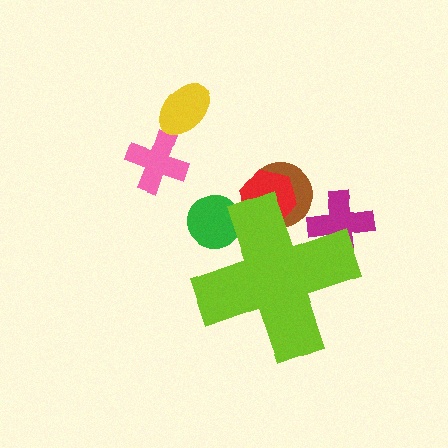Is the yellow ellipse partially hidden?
No, the yellow ellipse is fully visible.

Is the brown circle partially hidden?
Yes, the brown circle is partially hidden behind the lime cross.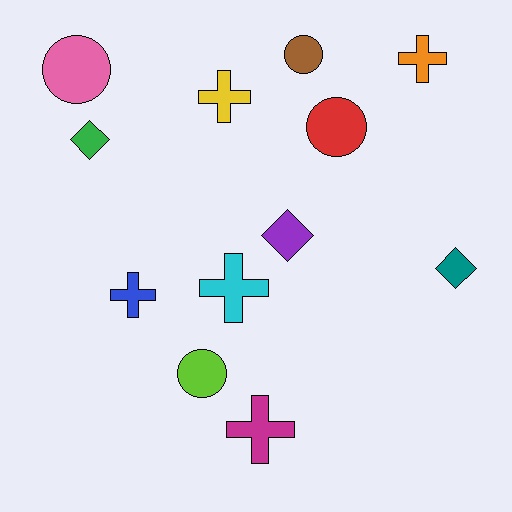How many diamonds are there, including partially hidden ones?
There are 3 diamonds.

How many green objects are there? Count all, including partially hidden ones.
There is 1 green object.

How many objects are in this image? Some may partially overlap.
There are 12 objects.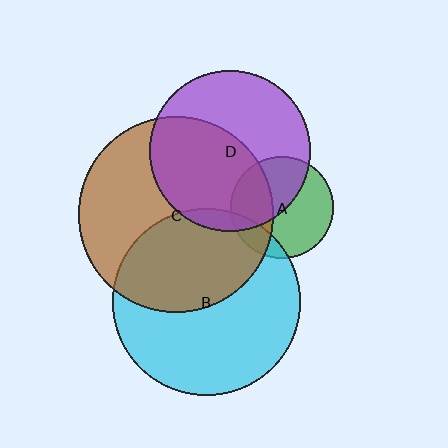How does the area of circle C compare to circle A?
Approximately 3.7 times.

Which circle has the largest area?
Circle C (brown).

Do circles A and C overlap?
Yes.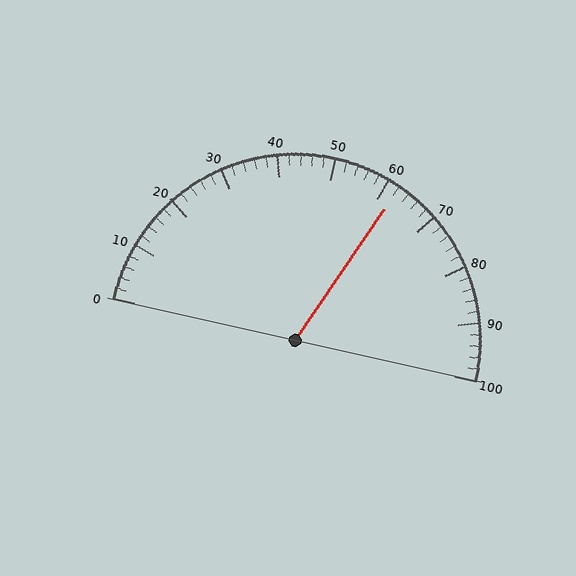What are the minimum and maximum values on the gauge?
The gauge ranges from 0 to 100.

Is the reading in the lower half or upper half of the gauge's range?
The reading is in the upper half of the range (0 to 100).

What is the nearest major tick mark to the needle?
The nearest major tick mark is 60.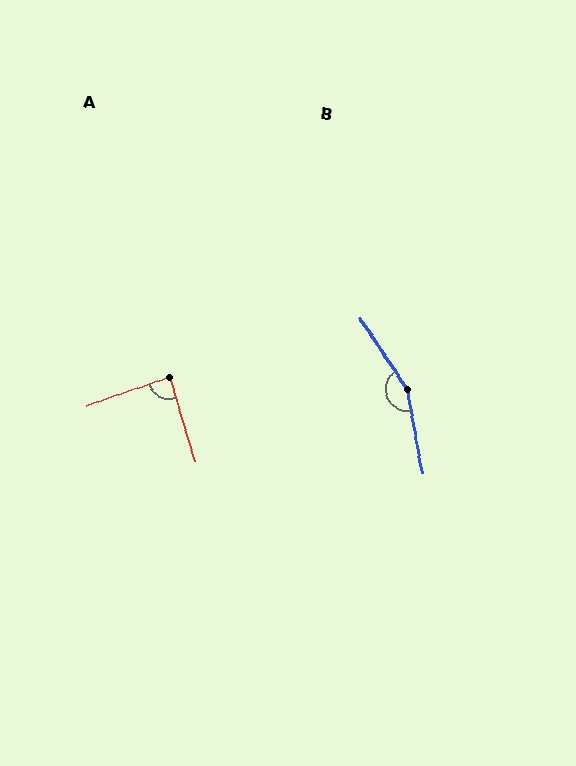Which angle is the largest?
B, at approximately 157 degrees.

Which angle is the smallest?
A, at approximately 87 degrees.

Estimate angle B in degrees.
Approximately 157 degrees.